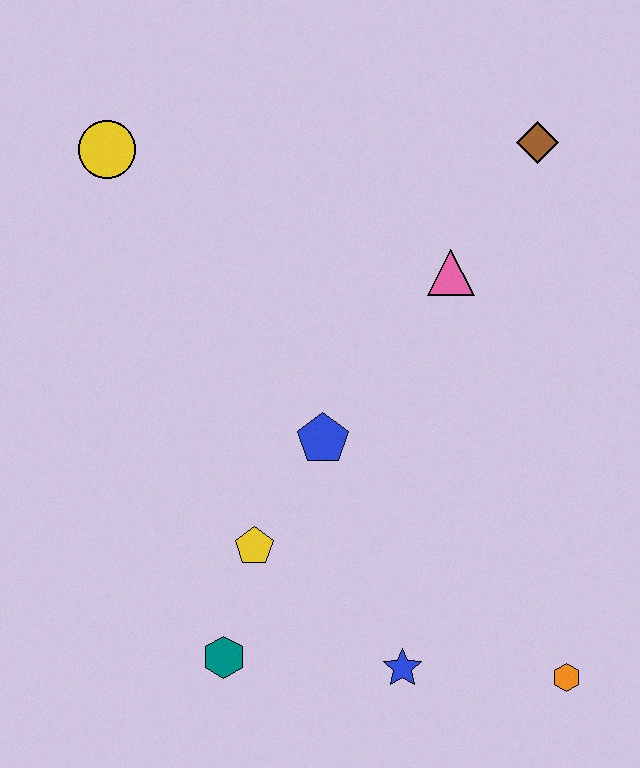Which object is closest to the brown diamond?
The pink triangle is closest to the brown diamond.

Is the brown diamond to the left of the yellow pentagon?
No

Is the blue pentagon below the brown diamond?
Yes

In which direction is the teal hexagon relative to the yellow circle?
The teal hexagon is below the yellow circle.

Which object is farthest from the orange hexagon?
The yellow circle is farthest from the orange hexagon.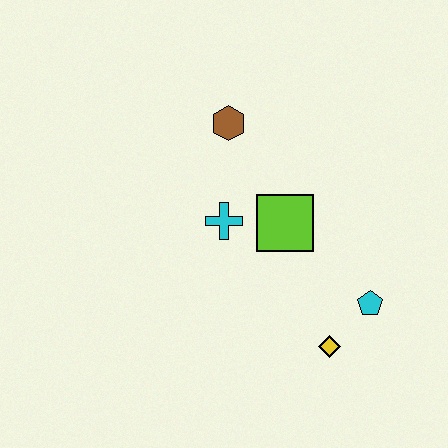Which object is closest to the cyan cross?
The lime square is closest to the cyan cross.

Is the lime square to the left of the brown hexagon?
No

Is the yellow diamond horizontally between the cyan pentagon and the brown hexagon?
Yes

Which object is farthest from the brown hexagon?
The yellow diamond is farthest from the brown hexagon.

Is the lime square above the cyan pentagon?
Yes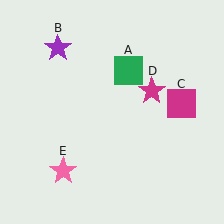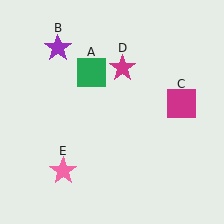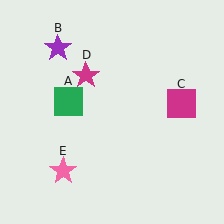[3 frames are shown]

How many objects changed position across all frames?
2 objects changed position: green square (object A), magenta star (object D).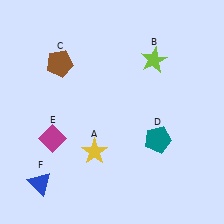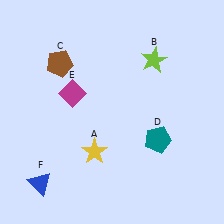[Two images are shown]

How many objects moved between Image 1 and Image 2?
1 object moved between the two images.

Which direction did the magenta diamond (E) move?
The magenta diamond (E) moved up.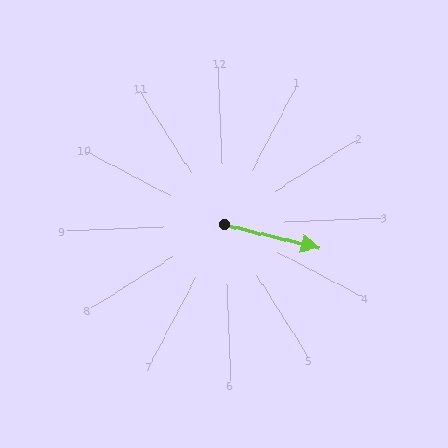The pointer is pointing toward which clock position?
Roughly 4 o'clock.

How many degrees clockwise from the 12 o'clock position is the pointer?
Approximately 106 degrees.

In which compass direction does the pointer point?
East.